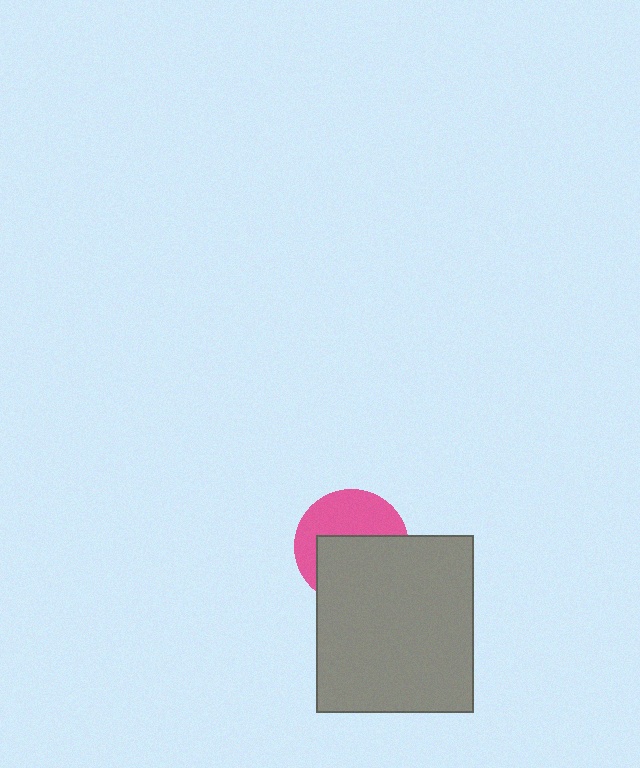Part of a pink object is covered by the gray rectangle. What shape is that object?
It is a circle.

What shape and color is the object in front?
The object in front is a gray rectangle.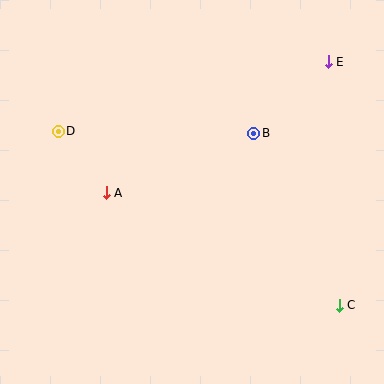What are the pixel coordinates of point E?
Point E is at (328, 62).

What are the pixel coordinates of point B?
Point B is at (254, 133).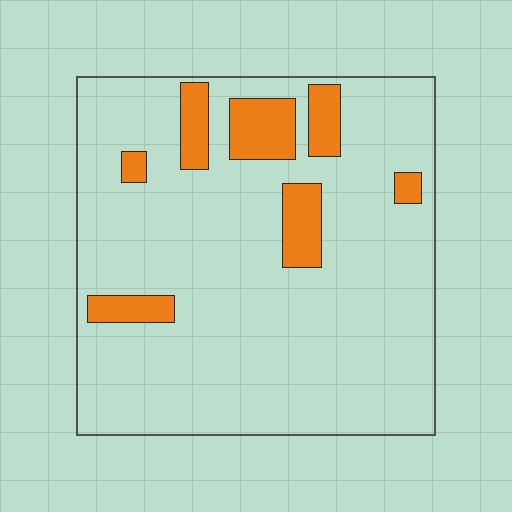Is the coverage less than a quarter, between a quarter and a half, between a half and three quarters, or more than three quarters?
Less than a quarter.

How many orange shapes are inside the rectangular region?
7.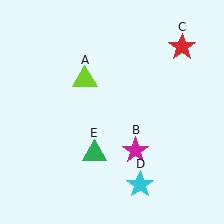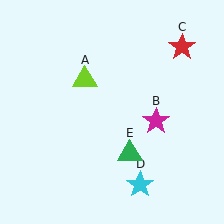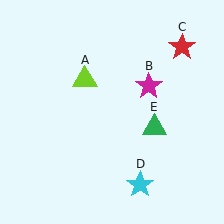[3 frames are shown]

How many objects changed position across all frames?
2 objects changed position: magenta star (object B), green triangle (object E).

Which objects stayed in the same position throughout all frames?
Lime triangle (object A) and red star (object C) and cyan star (object D) remained stationary.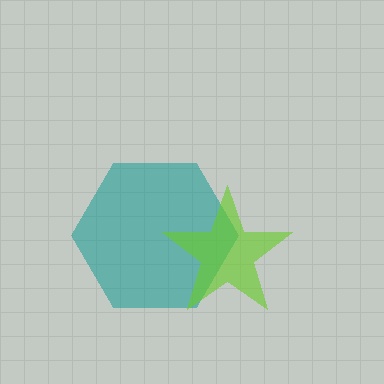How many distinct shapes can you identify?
There are 2 distinct shapes: a teal hexagon, a lime star.